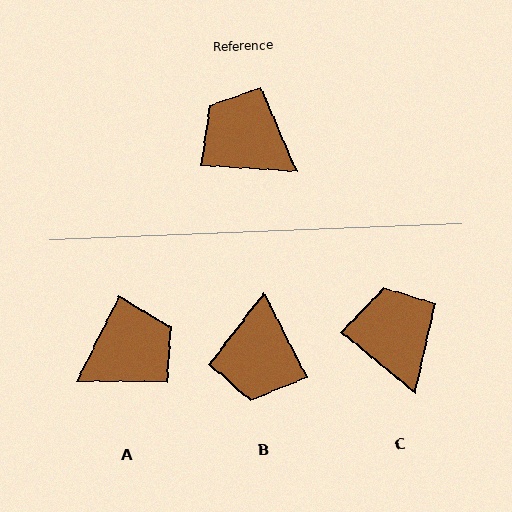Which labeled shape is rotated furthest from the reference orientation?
B, about 120 degrees away.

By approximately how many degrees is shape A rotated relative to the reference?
Approximately 113 degrees clockwise.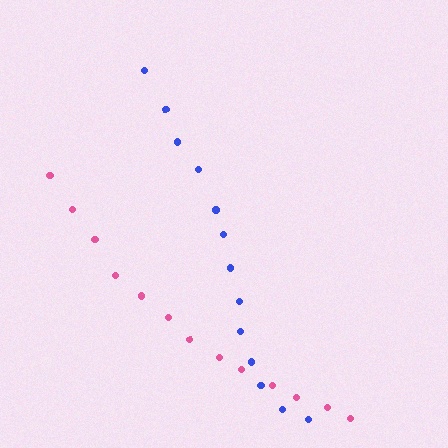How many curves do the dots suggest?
There are 2 distinct paths.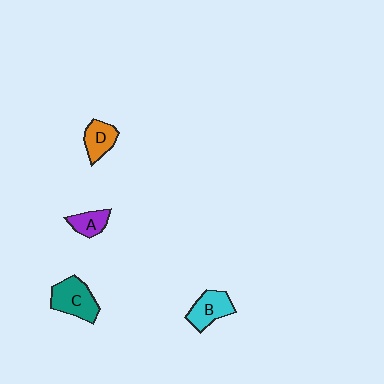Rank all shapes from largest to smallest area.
From largest to smallest: C (teal), B (cyan), D (orange), A (purple).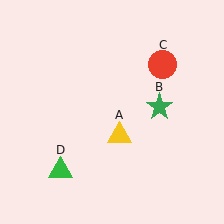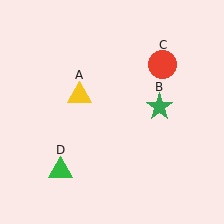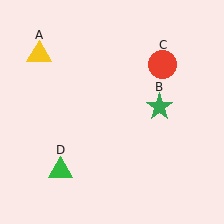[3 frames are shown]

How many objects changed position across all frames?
1 object changed position: yellow triangle (object A).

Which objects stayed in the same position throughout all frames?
Green star (object B) and red circle (object C) and green triangle (object D) remained stationary.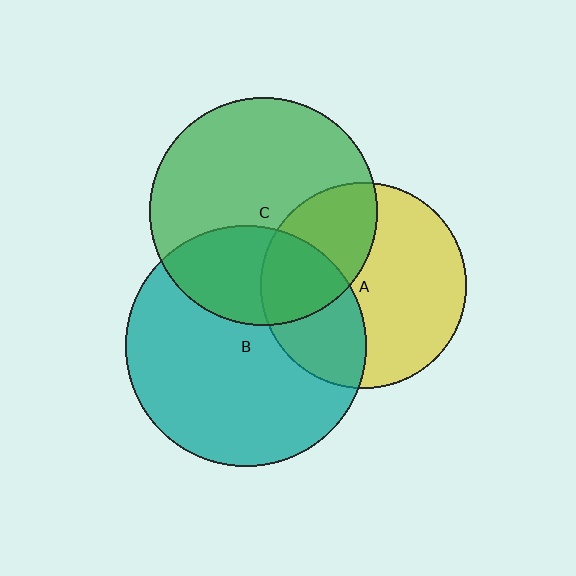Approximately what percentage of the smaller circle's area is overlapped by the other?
Approximately 35%.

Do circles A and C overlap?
Yes.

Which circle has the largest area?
Circle B (teal).